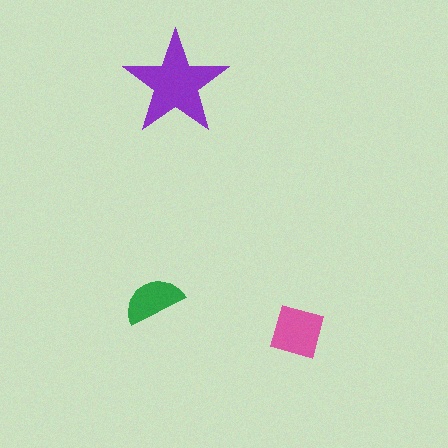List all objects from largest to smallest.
The purple star, the pink square, the green semicircle.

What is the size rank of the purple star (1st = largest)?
1st.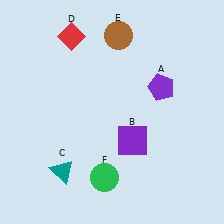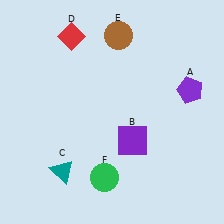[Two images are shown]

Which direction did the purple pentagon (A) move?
The purple pentagon (A) moved right.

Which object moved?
The purple pentagon (A) moved right.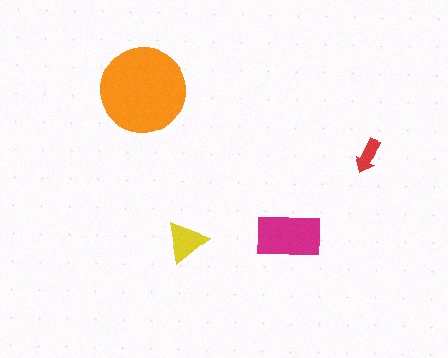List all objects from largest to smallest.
The orange circle, the magenta rectangle, the yellow triangle, the red arrow.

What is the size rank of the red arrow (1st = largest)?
4th.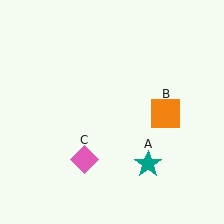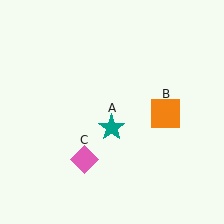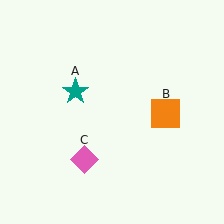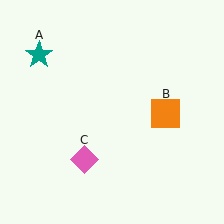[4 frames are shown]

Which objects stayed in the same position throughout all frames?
Orange square (object B) and pink diamond (object C) remained stationary.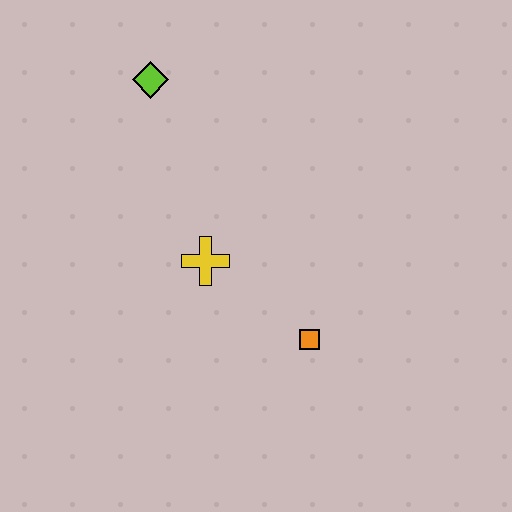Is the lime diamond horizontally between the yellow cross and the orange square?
No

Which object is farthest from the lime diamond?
The orange square is farthest from the lime diamond.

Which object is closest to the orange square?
The yellow cross is closest to the orange square.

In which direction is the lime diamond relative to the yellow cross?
The lime diamond is above the yellow cross.